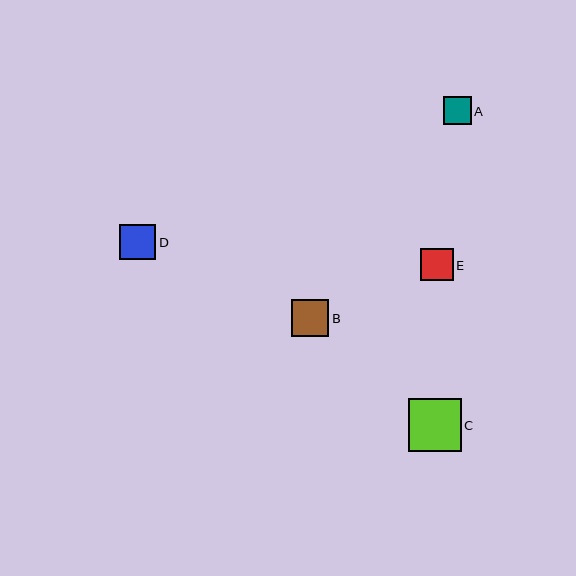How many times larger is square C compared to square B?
Square C is approximately 1.4 times the size of square B.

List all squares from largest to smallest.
From largest to smallest: C, B, D, E, A.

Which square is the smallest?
Square A is the smallest with a size of approximately 28 pixels.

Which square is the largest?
Square C is the largest with a size of approximately 53 pixels.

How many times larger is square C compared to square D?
Square C is approximately 1.5 times the size of square D.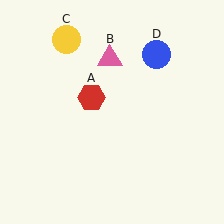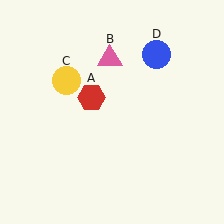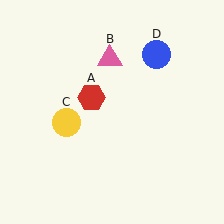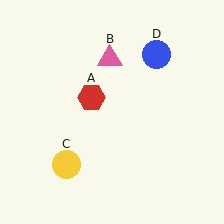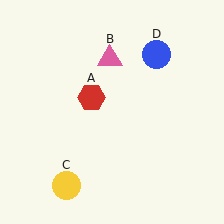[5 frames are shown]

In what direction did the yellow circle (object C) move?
The yellow circle (object C) moved down.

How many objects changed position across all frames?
1 object changed position: yellow circle (object C).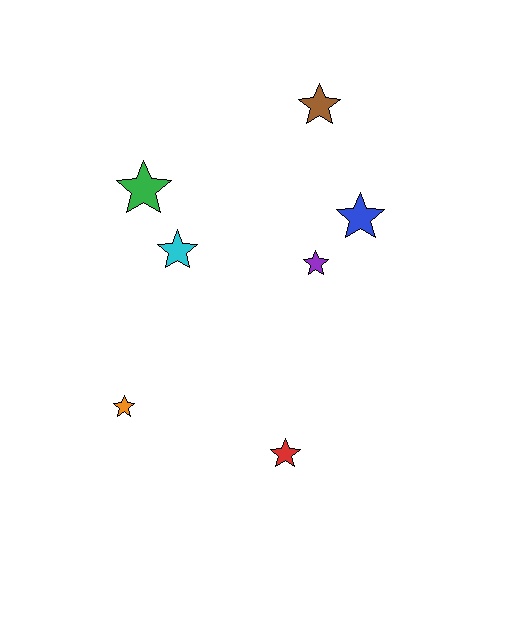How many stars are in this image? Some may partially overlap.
There are 7 stars.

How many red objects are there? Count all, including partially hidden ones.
There is 1 red object.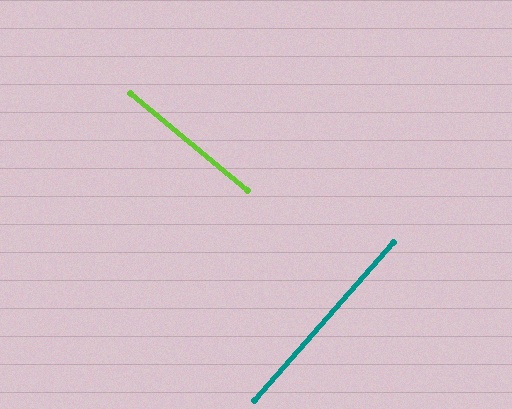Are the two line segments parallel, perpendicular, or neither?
Perpendicular — they meet at approximately 88°.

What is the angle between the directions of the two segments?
Approximately 88 degrees.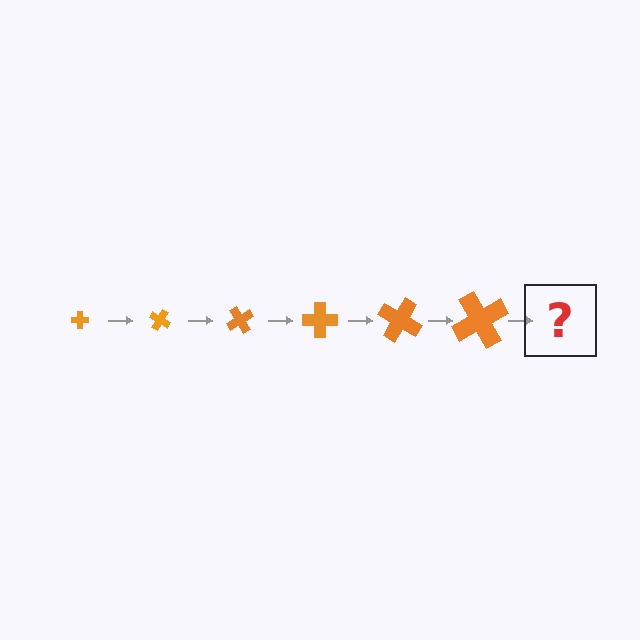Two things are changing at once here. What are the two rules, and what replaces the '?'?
The two rules are that the cross grows larger each step and it rotates 30 degrees each step. The '?' should be a cross, larger than the previous one and rotated 180 degrees from the start.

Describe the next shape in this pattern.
It should be a cross, larger than the previous one and rotated 180 degrees from the start.